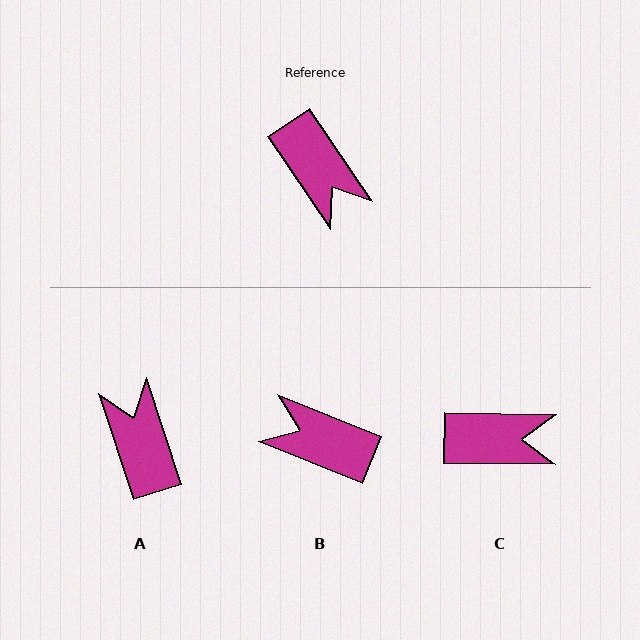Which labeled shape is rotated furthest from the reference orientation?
A, about 164 degrees away.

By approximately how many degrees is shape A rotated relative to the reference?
Approximately 164 degrees counter-clockwise.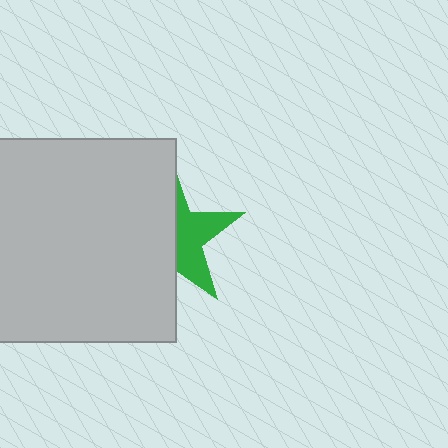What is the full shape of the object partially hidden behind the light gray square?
The partially hidden object is a green star.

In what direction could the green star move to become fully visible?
The green star could move right. That would shift it out from behind the light gray square entirely.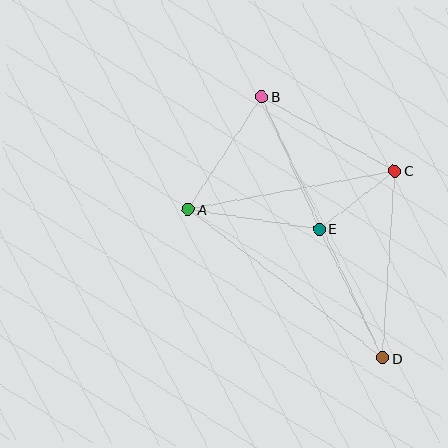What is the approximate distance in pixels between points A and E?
The distance between A and E is approximately 132 pixels.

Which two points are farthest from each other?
Points B and D are farthest from each other.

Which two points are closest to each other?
Points C and E are closest to each other.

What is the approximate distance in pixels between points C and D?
The distance between C and D is approximately 188 pixels.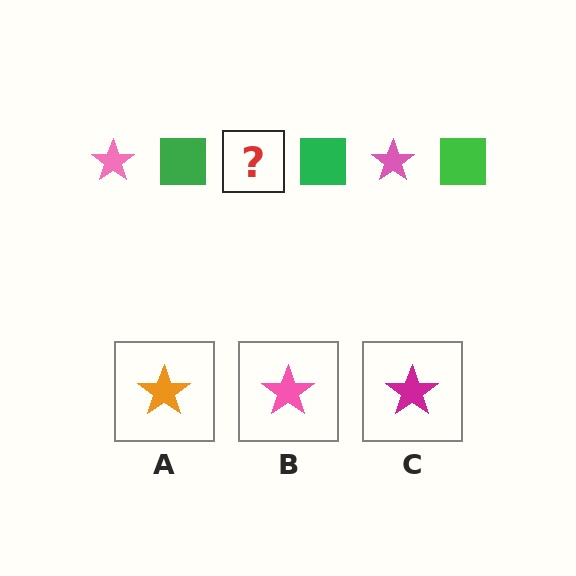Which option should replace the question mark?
Option B.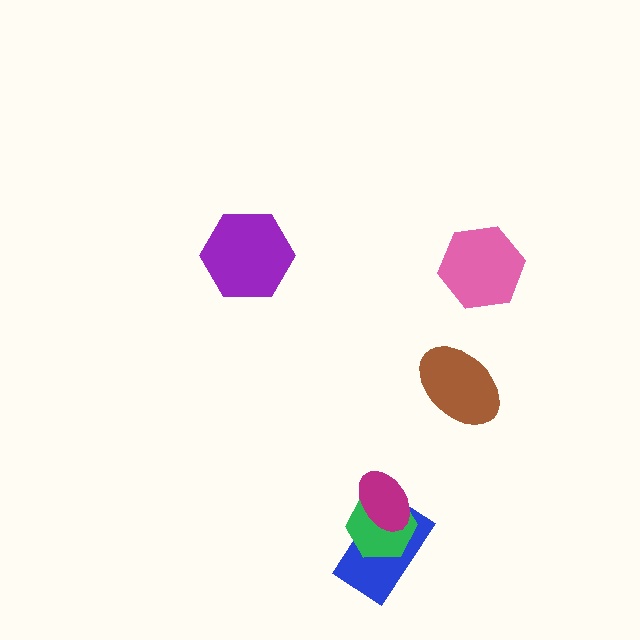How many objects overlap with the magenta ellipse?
2 objects overlap with the magenta ellipse.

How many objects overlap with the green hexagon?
2 objects overlap with the green hexagon.